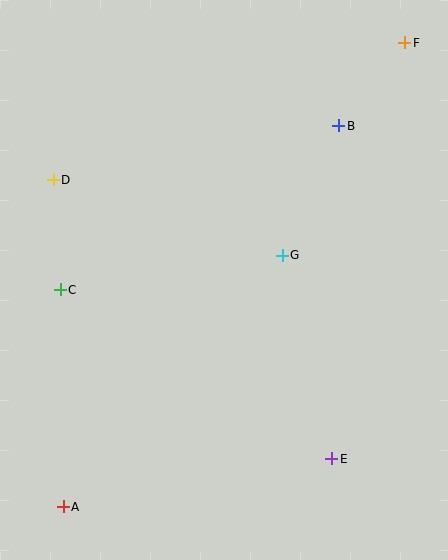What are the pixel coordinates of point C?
Point C is at (60, 290).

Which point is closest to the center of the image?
Point G at (282, 255) is closest to the center.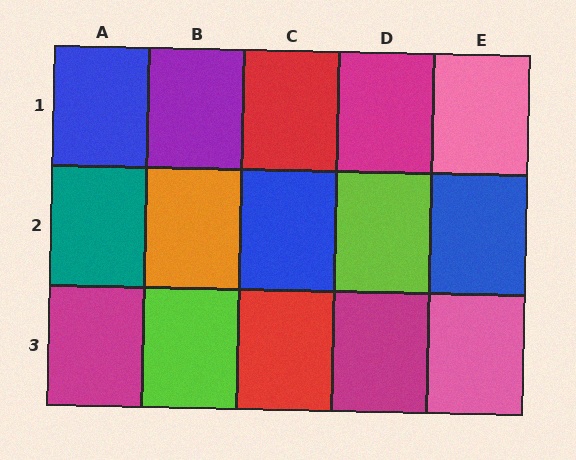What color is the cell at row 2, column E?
Blue.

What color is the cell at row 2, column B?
Orange.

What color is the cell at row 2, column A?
Teal.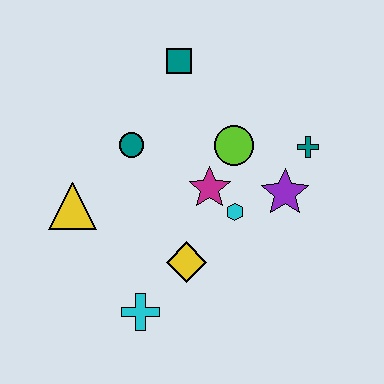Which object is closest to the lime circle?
The magenta star is closest to the lime circle.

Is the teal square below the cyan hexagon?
No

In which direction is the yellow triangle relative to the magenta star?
The yellow triangle is to the left of the magenta star.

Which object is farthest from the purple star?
The yellow triangle is farthest from the purple star.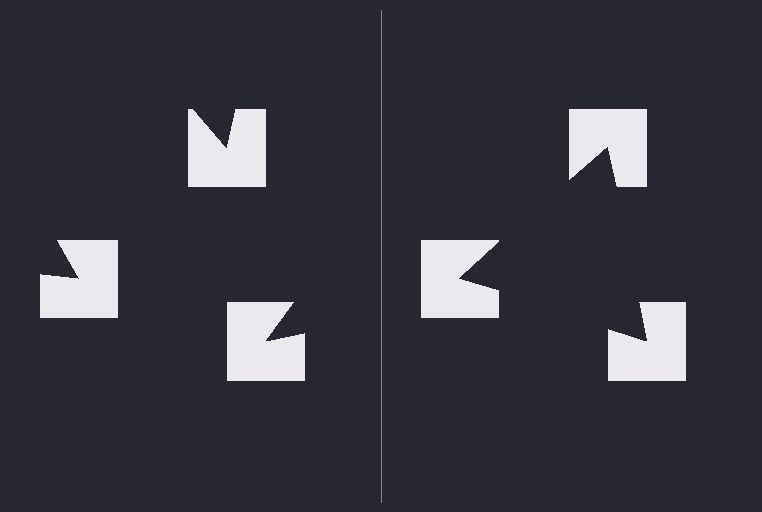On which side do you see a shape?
An illusory triangle appears on the right side. On the left side the wedge cuts are rotated, so no coherent shape forms.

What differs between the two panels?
The notched squares are positioned identically on both sides; only the wedge orientations differ. On the right they align to a triangle; on the left they are misaligned.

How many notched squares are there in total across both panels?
6 — 3 on each side.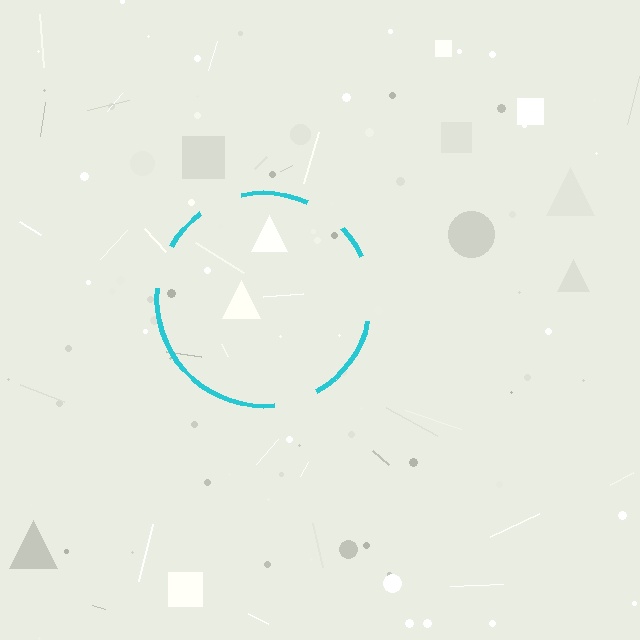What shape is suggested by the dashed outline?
The dashed outline suggests a circle.